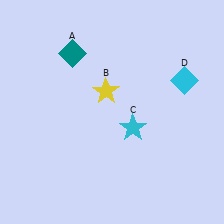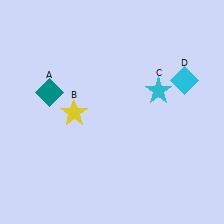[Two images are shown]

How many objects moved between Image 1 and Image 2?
3 objects moved between the two images.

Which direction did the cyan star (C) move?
The cyan star (C) moved up.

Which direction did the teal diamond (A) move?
The teal diamond (A) moved down.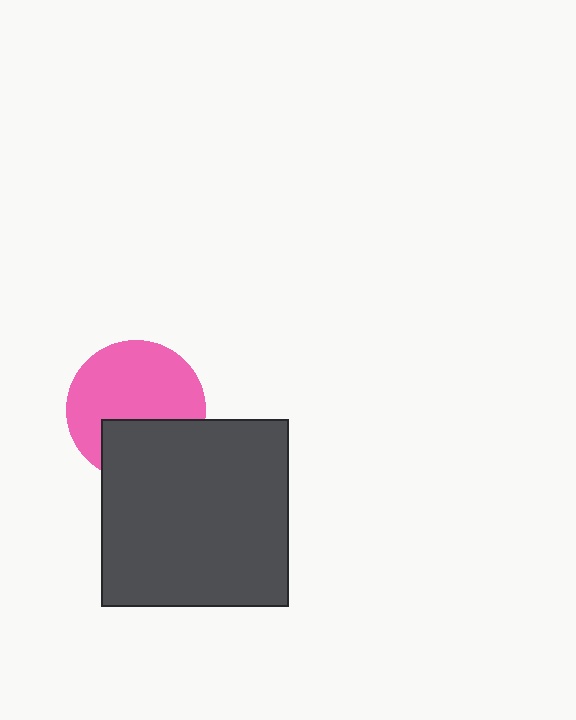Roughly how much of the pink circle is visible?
Most of it is visible (roughly 66%).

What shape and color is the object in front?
The object in front is a dark gray square.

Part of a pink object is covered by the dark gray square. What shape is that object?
It is a circle.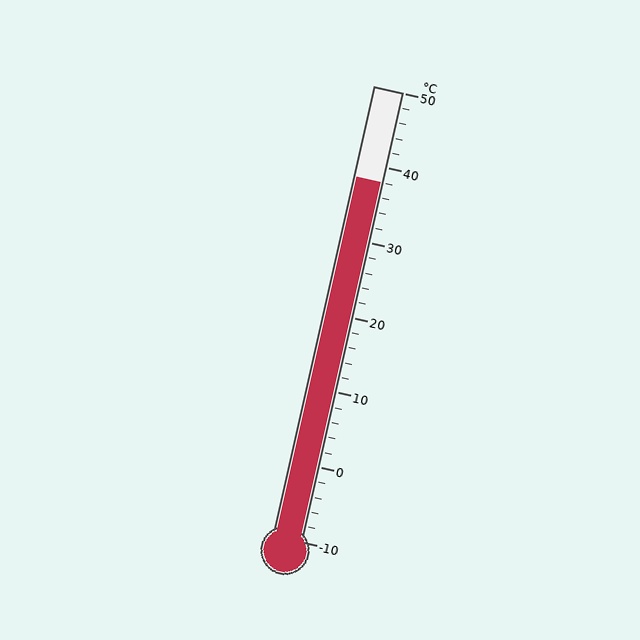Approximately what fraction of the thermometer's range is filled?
The thermometer is filled to approximately 80% of its range.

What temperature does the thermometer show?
The thermometer shows approximately 38°C.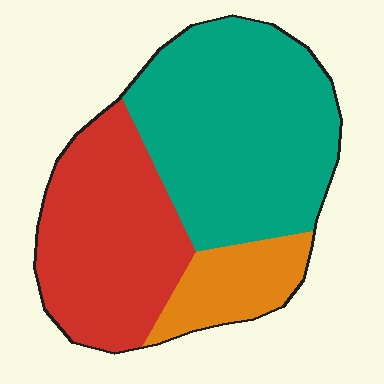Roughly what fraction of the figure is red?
Red takes up about three eighths (3/8) of the figure.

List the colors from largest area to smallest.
From largest to smallest: teal, red, orange.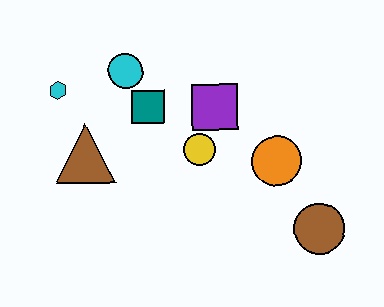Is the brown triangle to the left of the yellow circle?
Yes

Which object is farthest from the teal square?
The brown circle is farthest from the teal square.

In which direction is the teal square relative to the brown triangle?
The teal square is to the right of the brown triangle.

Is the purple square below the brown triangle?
No